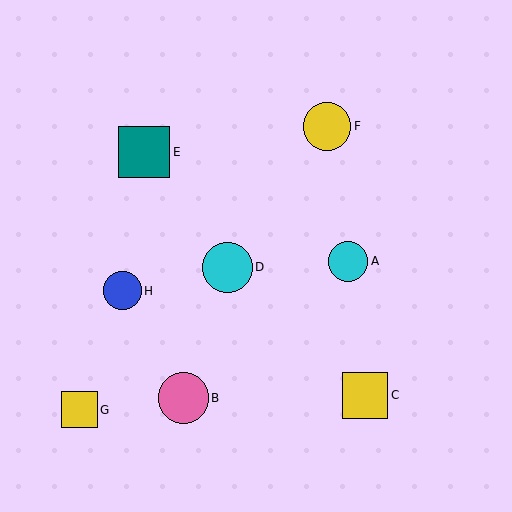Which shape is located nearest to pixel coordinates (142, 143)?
The teal square (labeled E) at (144, 152) is nearest to that location.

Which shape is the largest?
The teal square (labeled E) is the largest.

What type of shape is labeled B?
Shape B is a pink circle.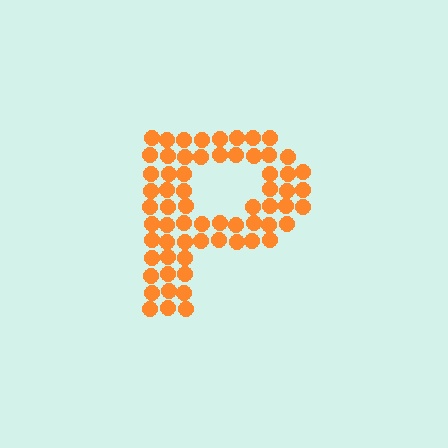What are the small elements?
The small elements are circles.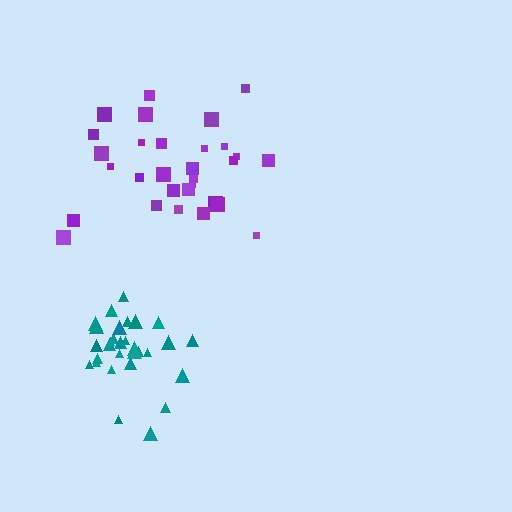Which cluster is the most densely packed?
Teal.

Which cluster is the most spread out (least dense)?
Purple.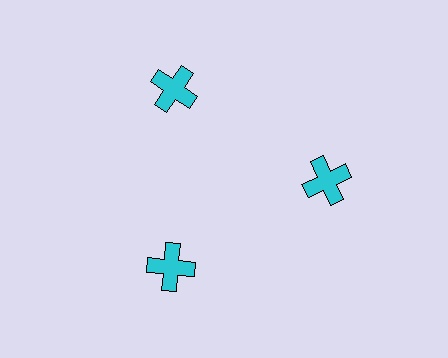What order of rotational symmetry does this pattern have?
This pattern has 3-fold rotational symmetry.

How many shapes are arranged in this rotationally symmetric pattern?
There are 3 shapes, arranged in 3 groups of 1.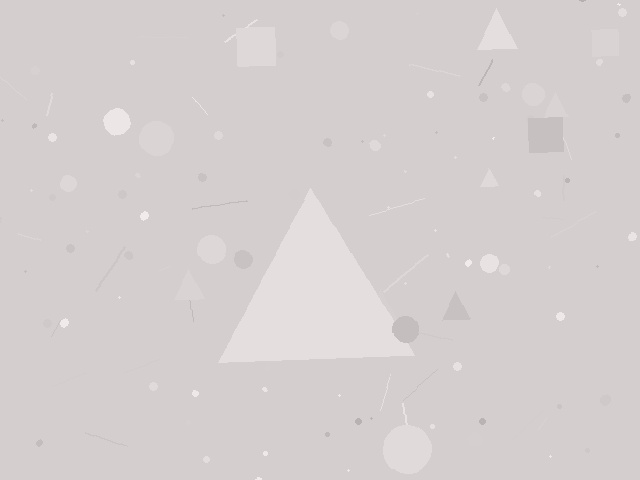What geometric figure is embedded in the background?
A triangle is embedded in the background.